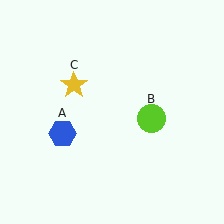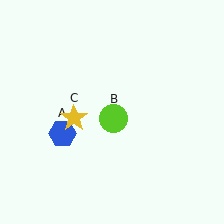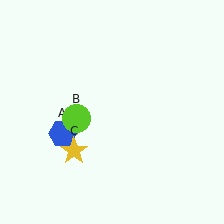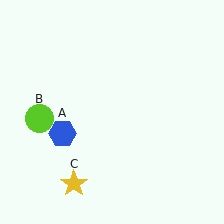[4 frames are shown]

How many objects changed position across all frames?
2 objects changed position: lime circle (object B), yellow star (object C).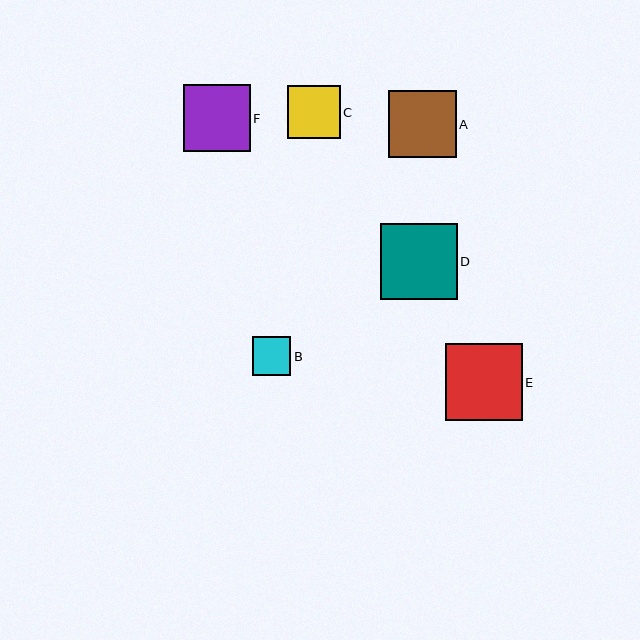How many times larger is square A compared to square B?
Square A is approximately 1.7 times the size of square B.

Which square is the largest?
Square E is the largest with a size of approximately 77 pixels.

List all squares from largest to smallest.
From largest to smallest: E, D, A, F, C, B.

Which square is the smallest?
Square B is the smallest with a size of approximately 39 pixels.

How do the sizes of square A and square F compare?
Square A and square F are approximately the same size.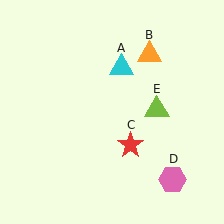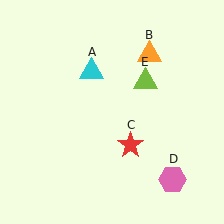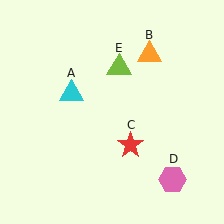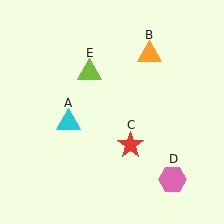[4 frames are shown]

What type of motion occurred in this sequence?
The cyan triangle (object A), lime triangle (object E) rotated counterclockwise around the center of the scene.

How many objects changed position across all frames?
2 objects changed position: cyan triangle (object A), lime triangle (object E).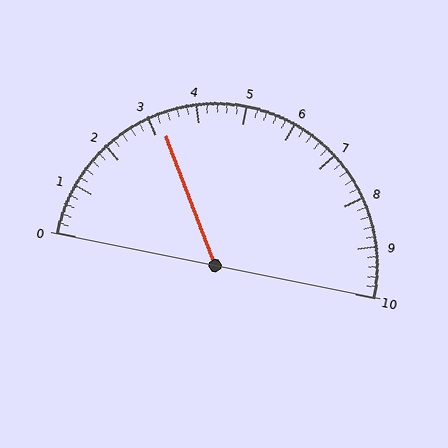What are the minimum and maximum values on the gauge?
The gauge ranges from 0 to 10.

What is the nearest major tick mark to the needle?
The nearest major tick mark is 3.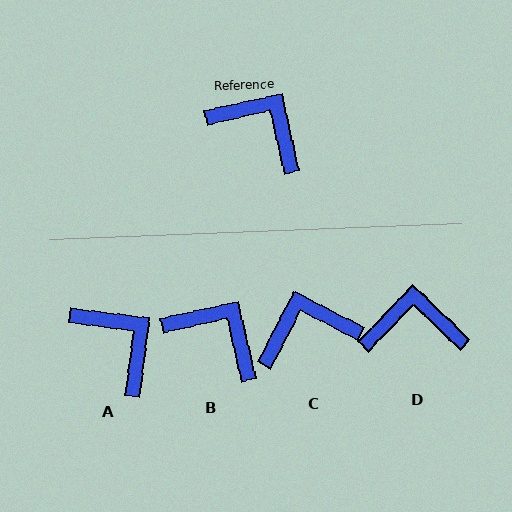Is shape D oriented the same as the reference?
No, it is off by about 33 degrees.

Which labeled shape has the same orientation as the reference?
B.